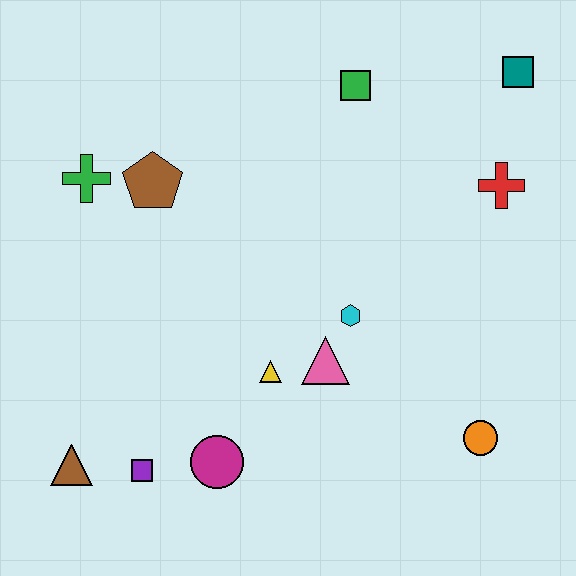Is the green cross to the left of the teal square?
Yes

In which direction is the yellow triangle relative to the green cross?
The yellow triangle is below the green cross.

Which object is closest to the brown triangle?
The purple square is closest to the brown triangle.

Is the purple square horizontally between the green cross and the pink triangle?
Yes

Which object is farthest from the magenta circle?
The teal square is farthest from the magenta circle.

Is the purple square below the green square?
Yes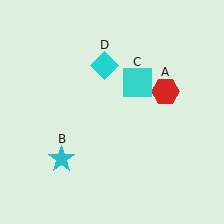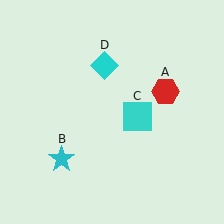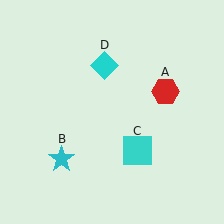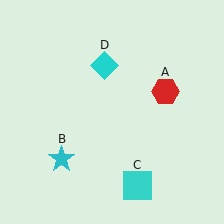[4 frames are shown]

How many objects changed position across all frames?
1 object changed position: cyan square (object C).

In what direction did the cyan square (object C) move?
The cyan square (object C) moved down.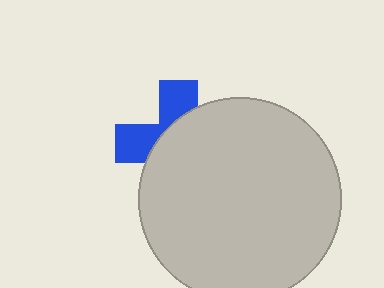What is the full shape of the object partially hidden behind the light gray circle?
The partially hidden object is a blue cross.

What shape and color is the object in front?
The object in front is a light gray circle.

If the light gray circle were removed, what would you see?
You would see the complete blue cross.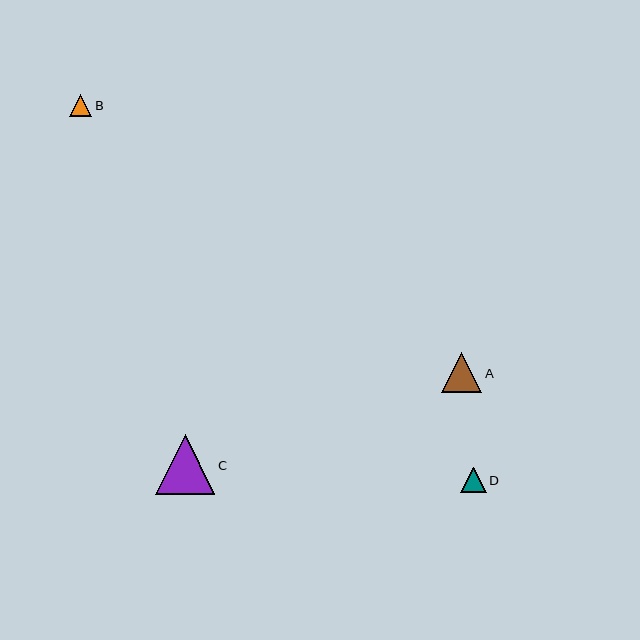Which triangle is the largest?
Triangle C is the largest with a size of approximately 60 pixels.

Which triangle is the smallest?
Triangle B is the smallest with a size of approximately 22 pixels.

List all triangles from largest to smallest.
From largest to smallest: C, A, D, B.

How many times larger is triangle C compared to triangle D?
Triangle C is approximately 2.3 times the size of triangle D.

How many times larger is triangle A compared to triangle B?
Triangle A is approximately 1.8 times the size of triangle B.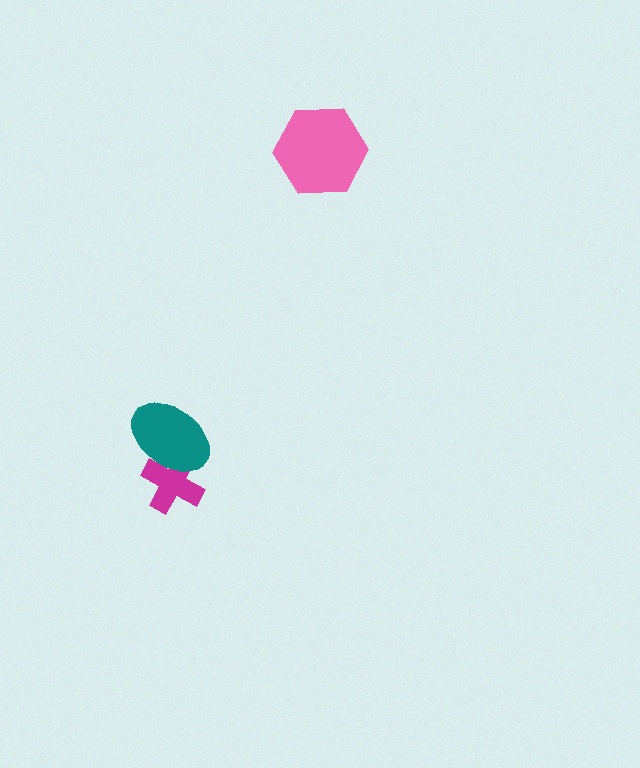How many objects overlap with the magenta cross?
1 object overlaps with the magenta cross.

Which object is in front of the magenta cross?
The teal ellipse is in front of the magenta cross.